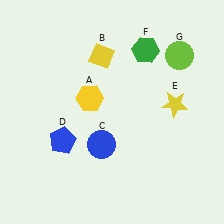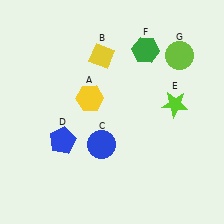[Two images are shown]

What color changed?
The star (E) changed from yellow in Image 1 to lime in Image 2.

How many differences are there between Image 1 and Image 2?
There is 1 difference between the two images.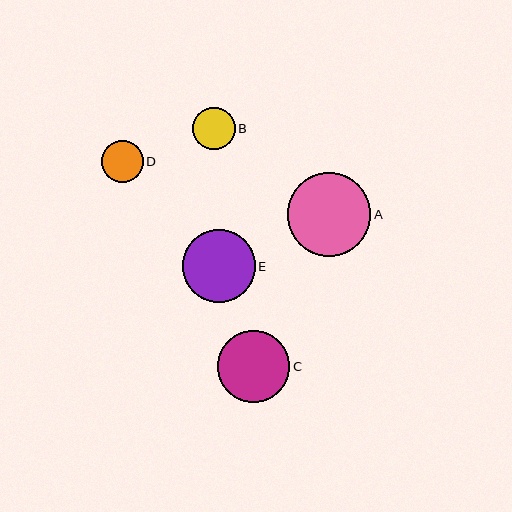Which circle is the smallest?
Circle D is the smallest with a size of approximately 42 pixels.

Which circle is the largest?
Circle A is the largest with a size of approximately 83 pixels.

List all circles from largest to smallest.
From largest to smallest: A, E, C, B, D.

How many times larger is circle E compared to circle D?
Circle E is approximately 1.7 times the size of circle D.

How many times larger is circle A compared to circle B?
Circle A is approximately 2.0 times the size of circle B.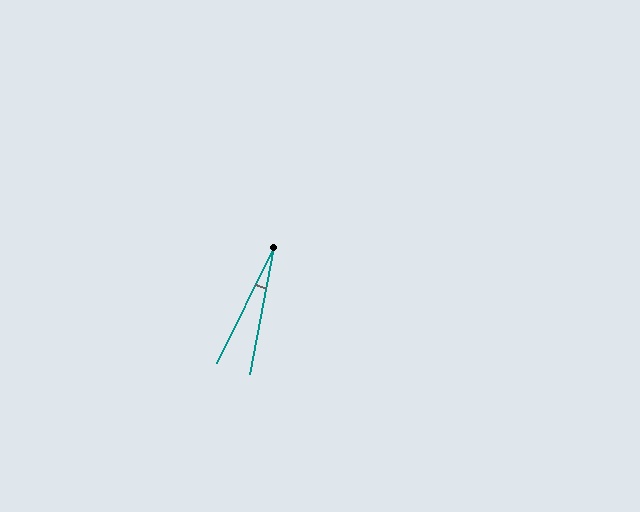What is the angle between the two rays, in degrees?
Approximately 16 degrees.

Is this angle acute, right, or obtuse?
It is acute.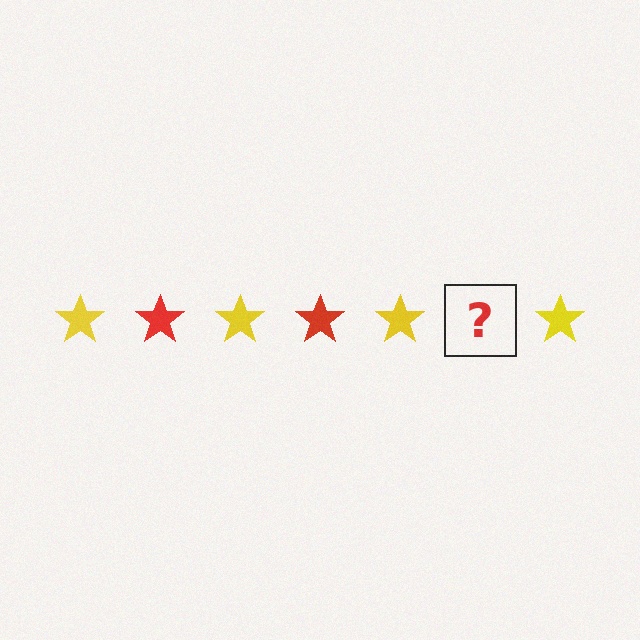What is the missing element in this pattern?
The missing element is a red star.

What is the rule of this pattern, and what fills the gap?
The rule is that the pattern cycles through yellow, red stars. The gap should be filled with a red star.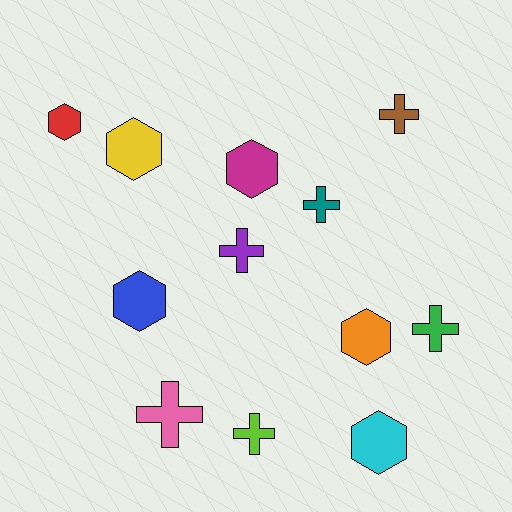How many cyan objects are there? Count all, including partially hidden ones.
There is 1 cyan object.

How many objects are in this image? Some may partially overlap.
There are 12 objects.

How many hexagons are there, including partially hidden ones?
There are 6 hexagons.